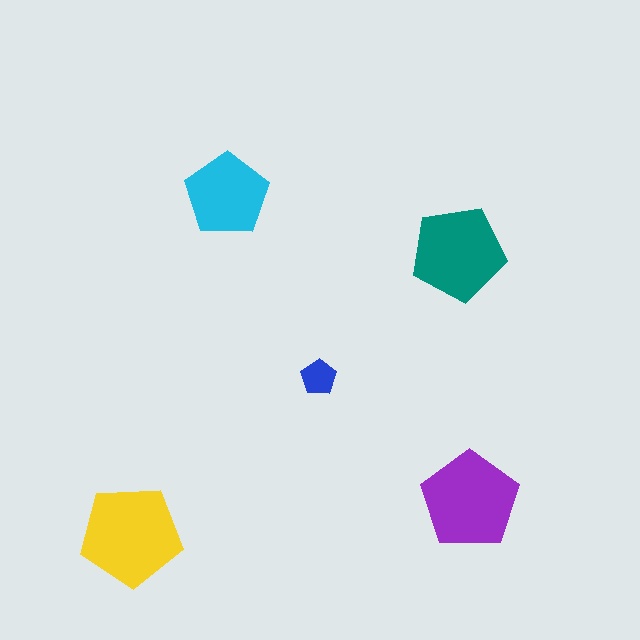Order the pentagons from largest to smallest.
the yellow one, the purple one, the teal one, the cyan one, the blue one.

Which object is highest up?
The cyan pentagon is topmost.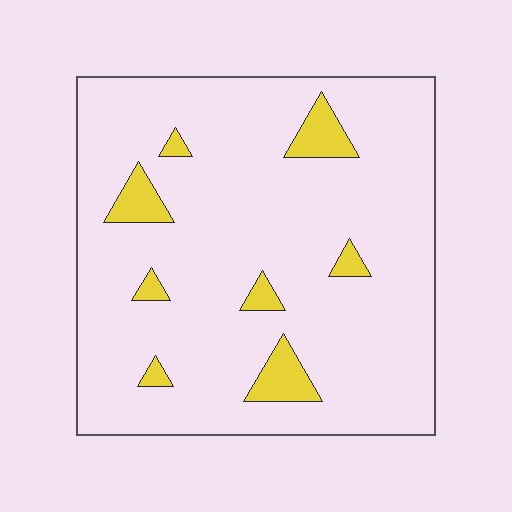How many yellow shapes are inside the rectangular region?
8.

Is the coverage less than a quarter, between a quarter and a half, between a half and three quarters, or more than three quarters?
Less than a quarter.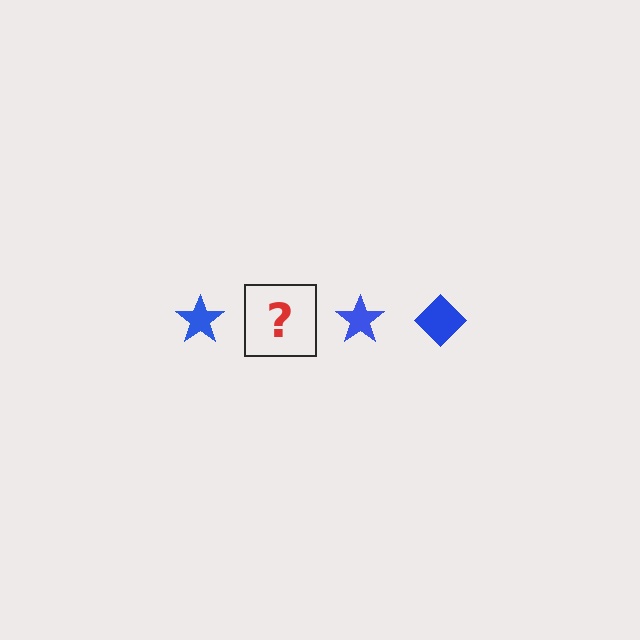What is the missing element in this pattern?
The missing element is a blue diamond.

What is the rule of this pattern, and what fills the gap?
The rule is that the pattern cycles through star, diamond shapes in blue. The gap should be filled with a blue diamond.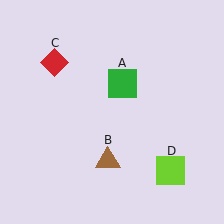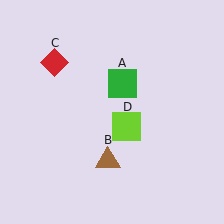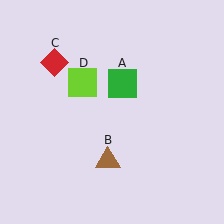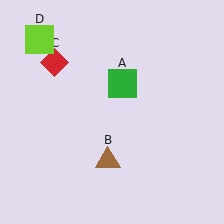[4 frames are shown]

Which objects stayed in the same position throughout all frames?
Green square (object A) and brown triangle (object B) and red diamond (object C) remained stationary.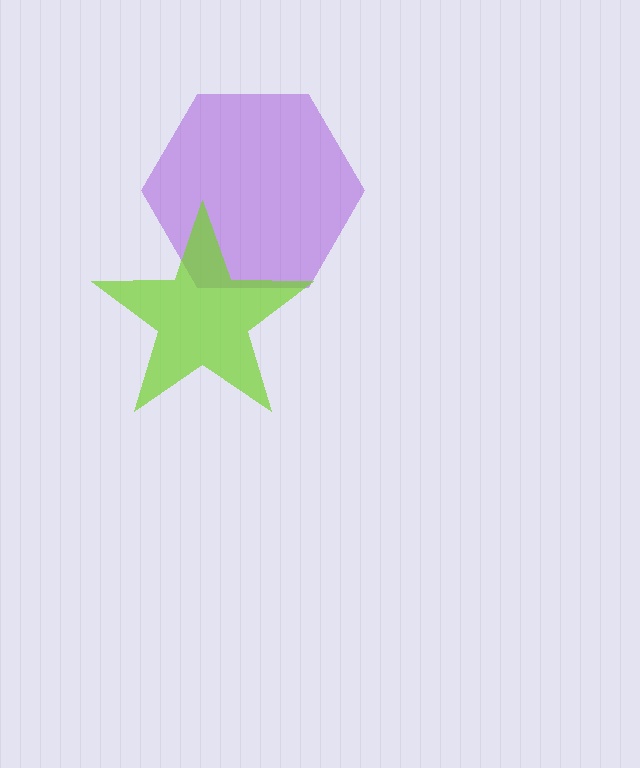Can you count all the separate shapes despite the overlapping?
Yes, there are 2 separate shapes.